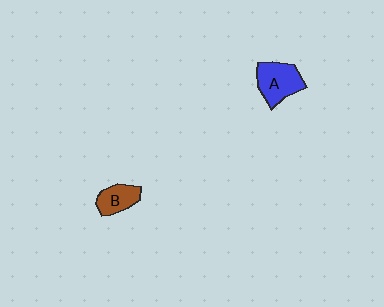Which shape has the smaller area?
Shape B (brown).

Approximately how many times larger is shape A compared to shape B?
Approximately 1.5 times.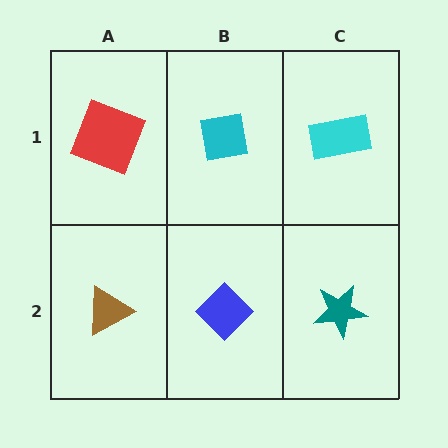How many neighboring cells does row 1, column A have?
2.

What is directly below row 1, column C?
A teal star.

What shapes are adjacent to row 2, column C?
A cyan rectangle (row 1, column C), a blue diamond (row 2, column B).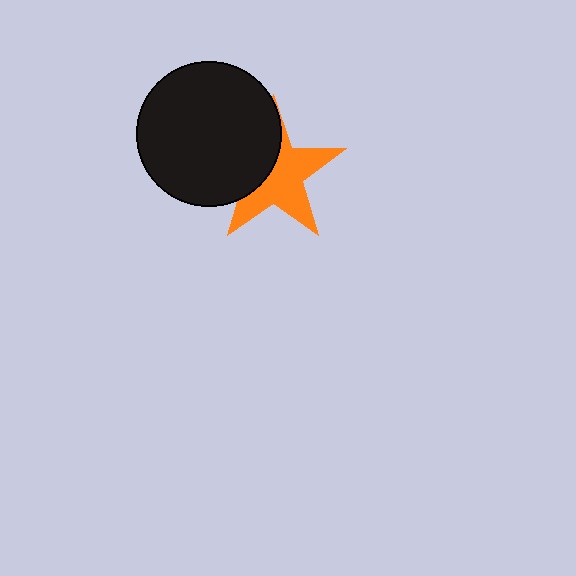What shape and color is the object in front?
The object in front is a black circle.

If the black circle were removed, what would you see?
You would see the complete orange star.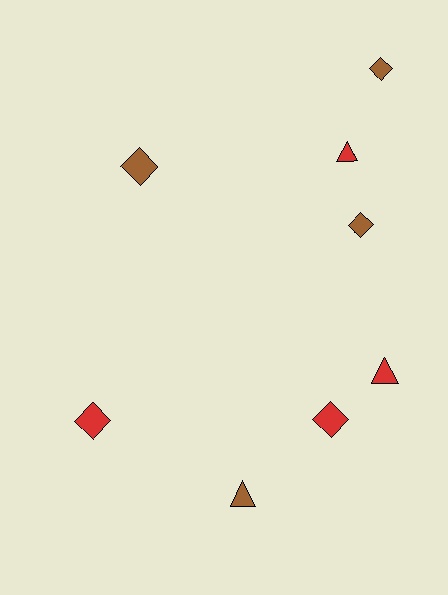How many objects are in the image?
There are 8 objects.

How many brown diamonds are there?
There are 3 brown diamonds.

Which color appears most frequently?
Red, with 4 objects.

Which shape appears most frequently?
Diamond, with 5 objects.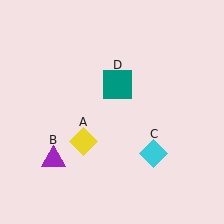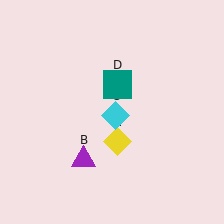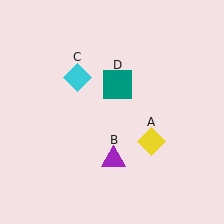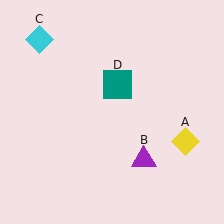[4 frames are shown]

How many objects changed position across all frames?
3 objects changed position: yellow diamond (object A), purple triangle (object B), cyan diamond (object C).